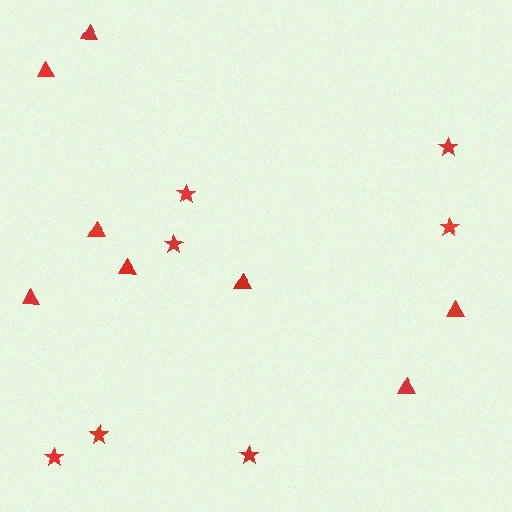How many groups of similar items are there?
There are 2 groups: one group of stars (7) and one group of triangles (8).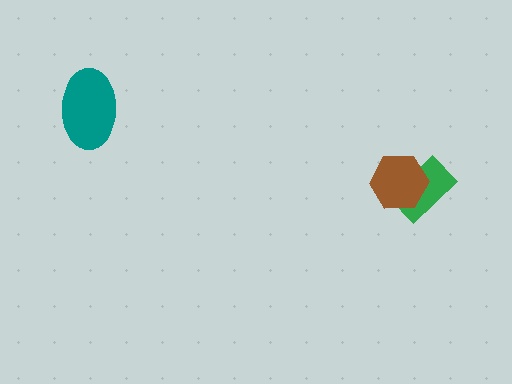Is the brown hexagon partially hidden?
No, no other shape covers it.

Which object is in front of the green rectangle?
The brown hexagon is in front of the green rectangle.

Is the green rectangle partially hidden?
Yes, it is partially covered by another shape.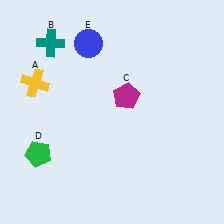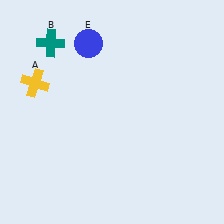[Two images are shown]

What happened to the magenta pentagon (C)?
The magenta pentagon (C) was removed in Image 2. It was in the top-right area of Image 1.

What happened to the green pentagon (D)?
The green pentagon (D) was removed in Image 2. It was in the bottom-left area of Image 1.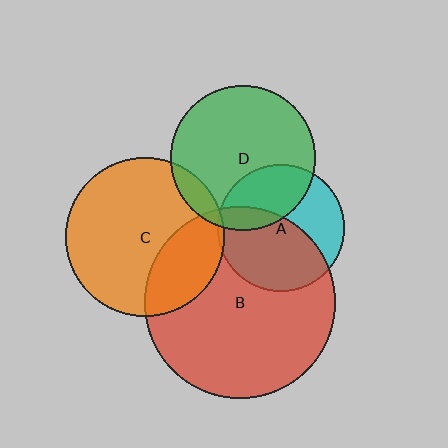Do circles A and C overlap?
Yes.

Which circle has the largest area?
Circle B (red).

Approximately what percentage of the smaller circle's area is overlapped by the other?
Approximately 5%.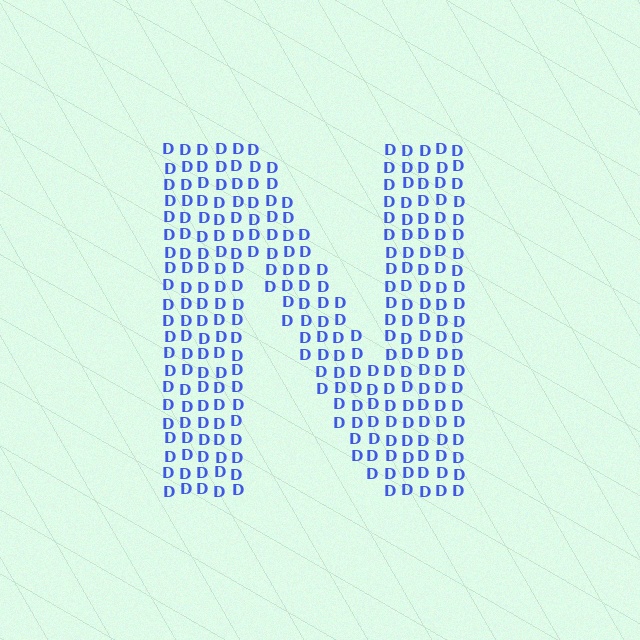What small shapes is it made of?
It is made of small letter D's.